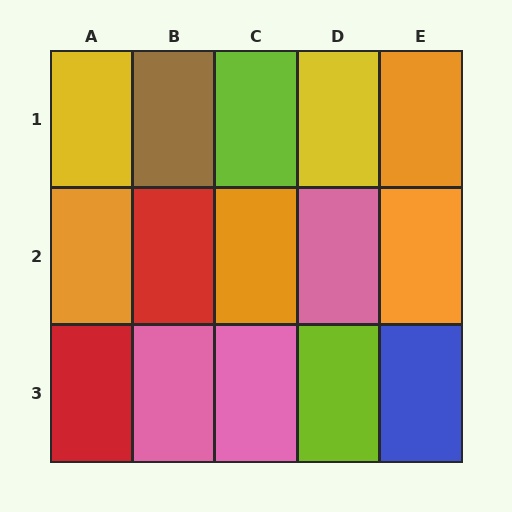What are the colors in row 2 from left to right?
Orange, red, orange, pink, orange.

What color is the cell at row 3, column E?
Blue.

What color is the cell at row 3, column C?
Pink.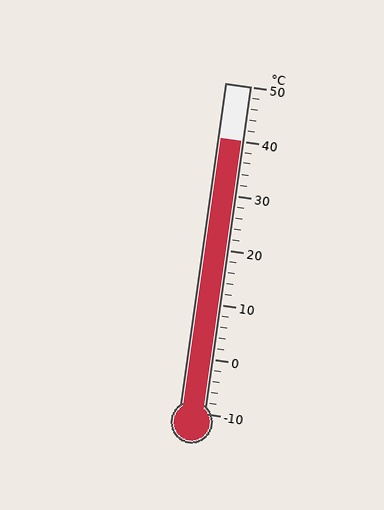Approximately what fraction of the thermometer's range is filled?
The thermometer is filled to approximately 85% of its range.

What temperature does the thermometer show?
The thermometer shows approximately 40°C.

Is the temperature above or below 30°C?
The temperature is above 30°C.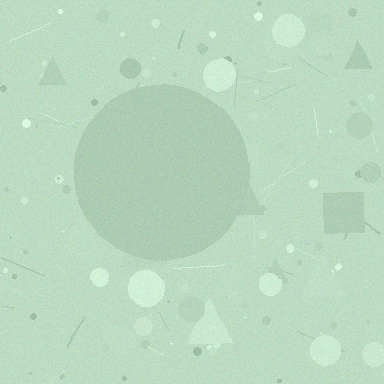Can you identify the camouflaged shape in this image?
The camouflaged shape is a circle.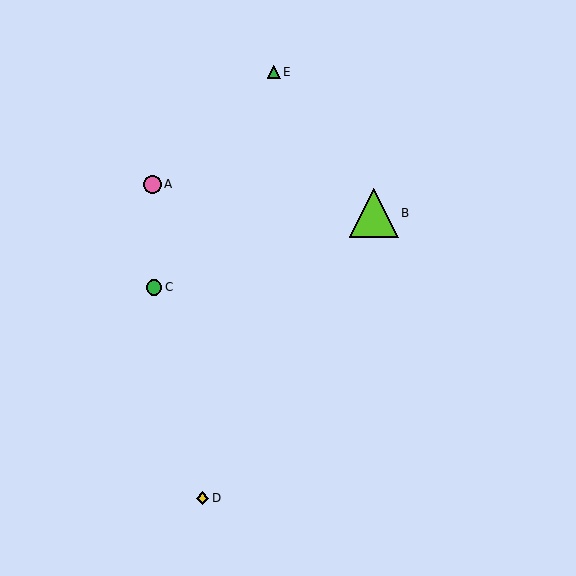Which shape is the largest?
The lime triangle (labeled B) is the largest.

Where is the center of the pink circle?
The center of the pink circle is at (152, 184).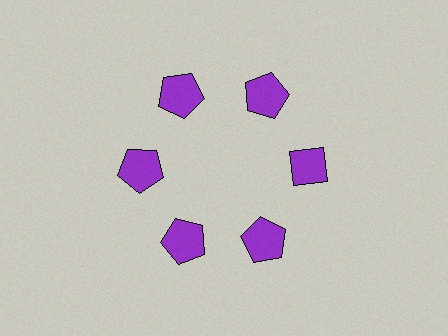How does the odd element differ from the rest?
It has a different shape: diamond instead of pentagon.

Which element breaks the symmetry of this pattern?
The purple diamond at roughly the 3 o'clock position breaks the symmetry. All other shapes are purple pentagons.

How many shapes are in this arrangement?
There are 6 shapes arranged in a ring pattern.